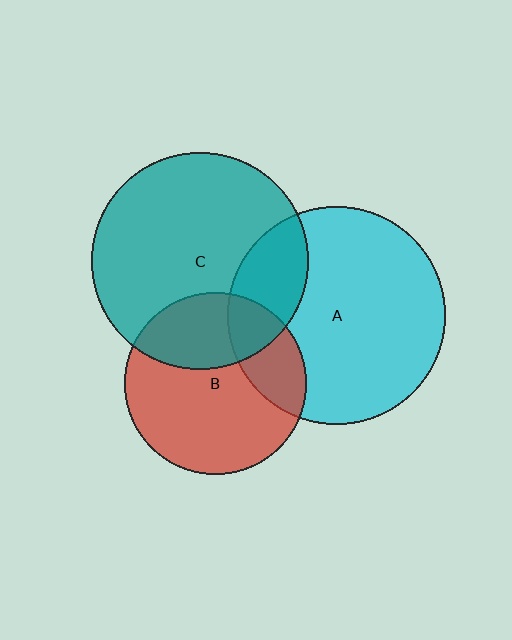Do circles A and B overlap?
Yes.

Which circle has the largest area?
Circle A (cyan).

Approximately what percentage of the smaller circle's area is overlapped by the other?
Approximately 25%.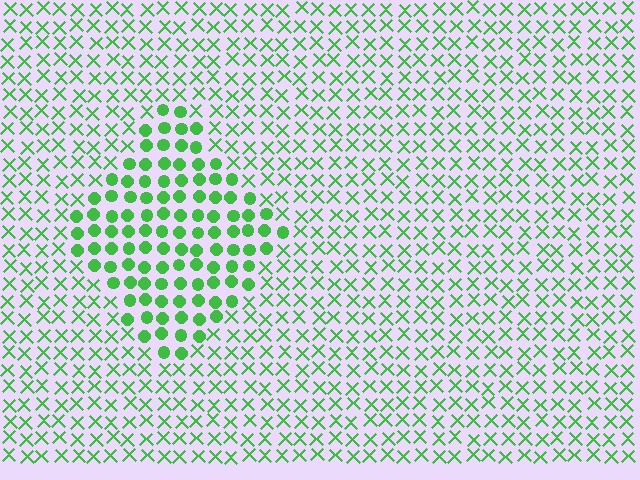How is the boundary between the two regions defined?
The boundary is defined by a change in element shape: circles inside vs. X marks outside. All elements share the same color and spacing.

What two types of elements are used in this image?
The image uses circles inside the diamond region and X marks outside it.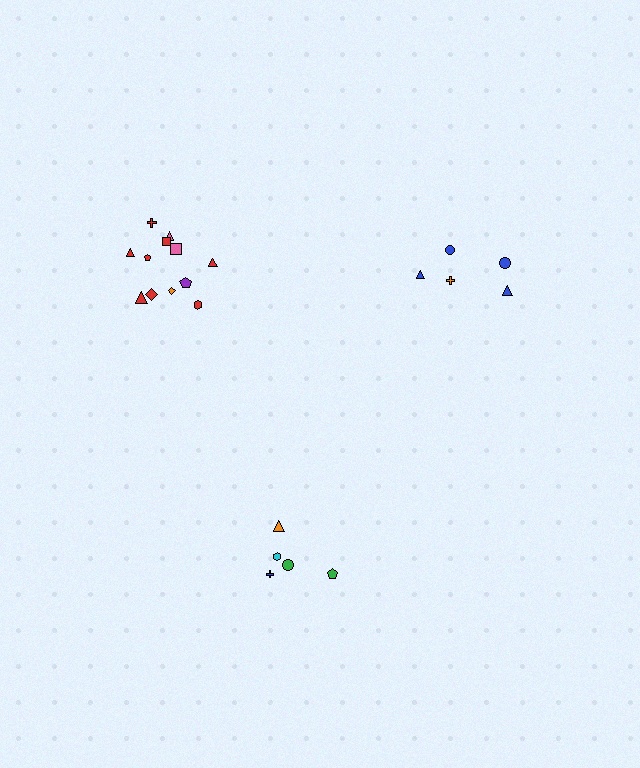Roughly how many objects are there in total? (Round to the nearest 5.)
Roughly 20 objects in total.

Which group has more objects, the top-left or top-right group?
The top-left group.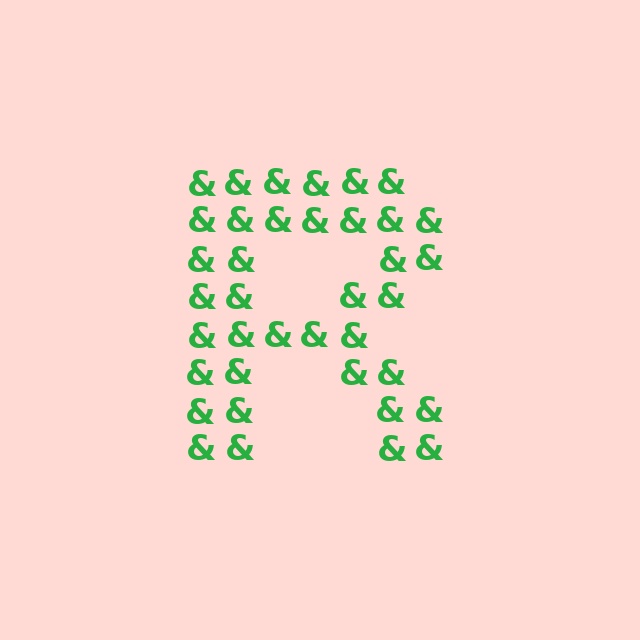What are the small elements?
The small elements are ampersands.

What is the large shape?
The large shape is the letter R.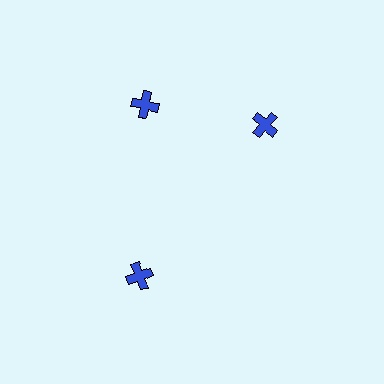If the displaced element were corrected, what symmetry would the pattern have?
It would have 3-fold rotational symmetry — the pattern would map onto itself every 120 degrees.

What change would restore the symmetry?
The symmetry would be restored by rotating it back into even spacing with its neighbors so that all 3 crosses sit at equal angles and equal distance from the center.